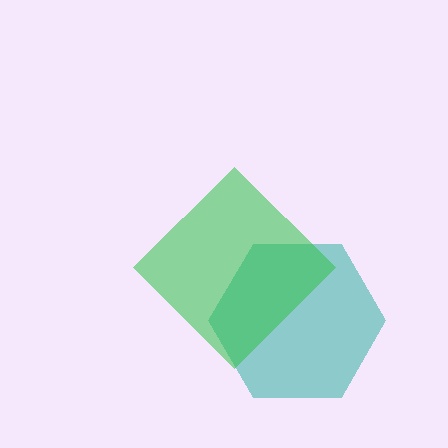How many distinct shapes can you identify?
There are 2 distinct shapes: a teal hexagon, a green diamond.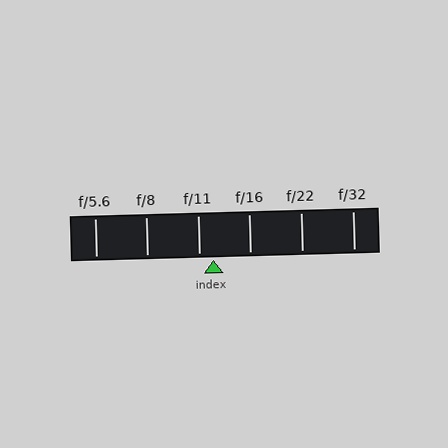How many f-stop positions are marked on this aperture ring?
There are 6 f-stop positions marked.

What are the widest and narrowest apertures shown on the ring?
The widest aperture shown is f/5.6 and the narrowest is f/32.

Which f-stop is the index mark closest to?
The index mark is closest to f/11.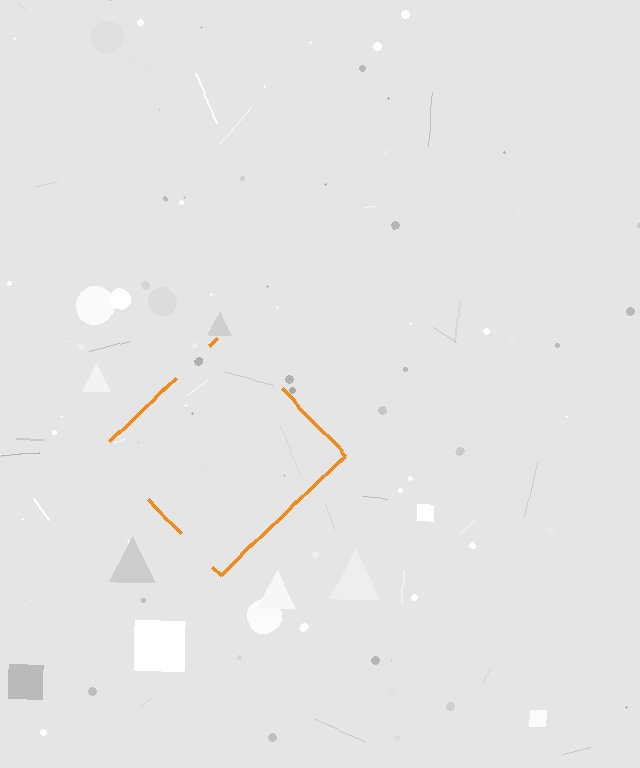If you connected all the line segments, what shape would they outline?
They would outline a diamond.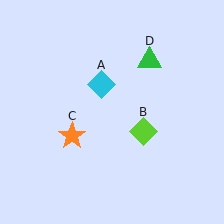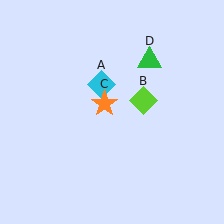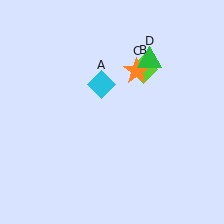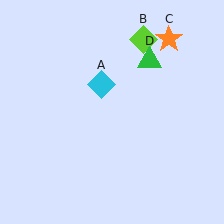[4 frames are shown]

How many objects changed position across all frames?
2 objects changed position: lime diamond (object B), orange star (object C).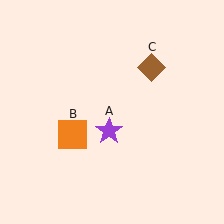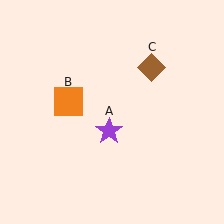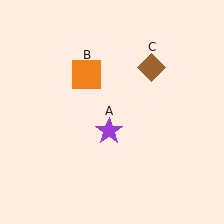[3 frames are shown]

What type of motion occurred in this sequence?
The orange square (object B) rotated clockwise around the center of the scene.